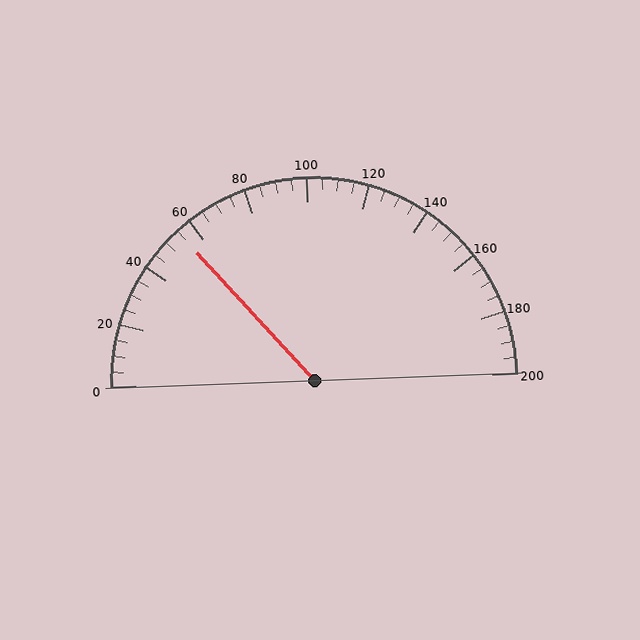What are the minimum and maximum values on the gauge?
The gauge ranges from 0 to 200.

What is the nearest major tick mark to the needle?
The nearest major tick mark is 60.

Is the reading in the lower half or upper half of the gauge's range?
The reading is in the lower half of the range (0 to 200).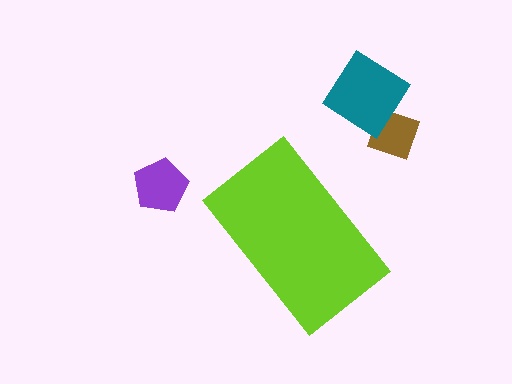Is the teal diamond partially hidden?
No, the teal diamond is fully visible.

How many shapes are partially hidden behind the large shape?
0 shapes are partially hidden.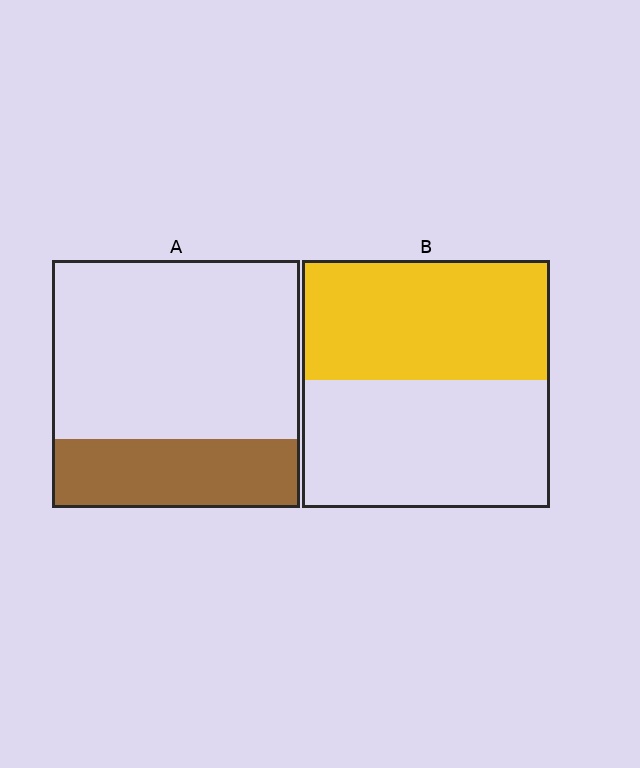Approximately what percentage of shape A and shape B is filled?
A is approximately 30% and B is approximately 50%.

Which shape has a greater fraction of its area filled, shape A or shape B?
Shape B.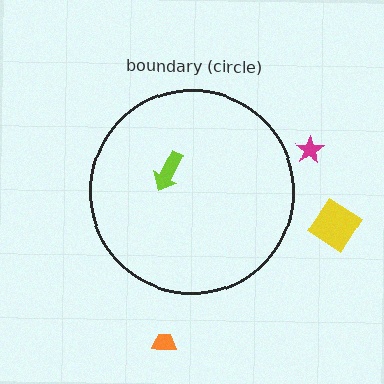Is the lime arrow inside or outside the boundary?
Inside.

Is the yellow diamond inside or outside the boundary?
Outside.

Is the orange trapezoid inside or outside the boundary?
Outside.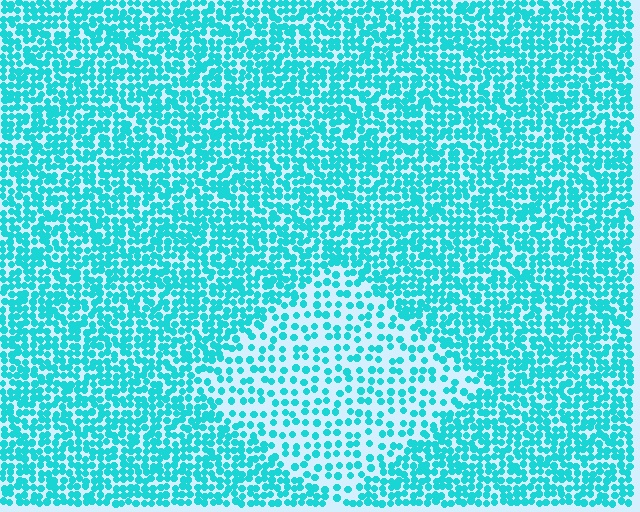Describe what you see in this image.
The image contains small cyan elements arranged at two different densities. A diamond-shaped region is visible where the elements are less densely packed than the surrounding area.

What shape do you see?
I see a diamond.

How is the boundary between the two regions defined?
The boundary is defined by a change in element density (approximately 2.1x ratio). All elements are the same color, size, and shape.